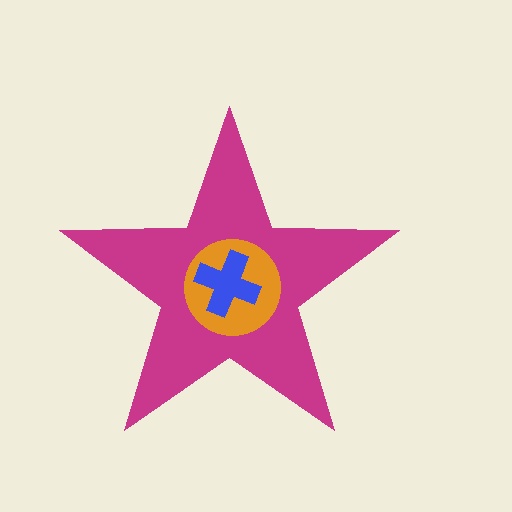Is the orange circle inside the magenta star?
Yes.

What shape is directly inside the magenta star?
The orange circle.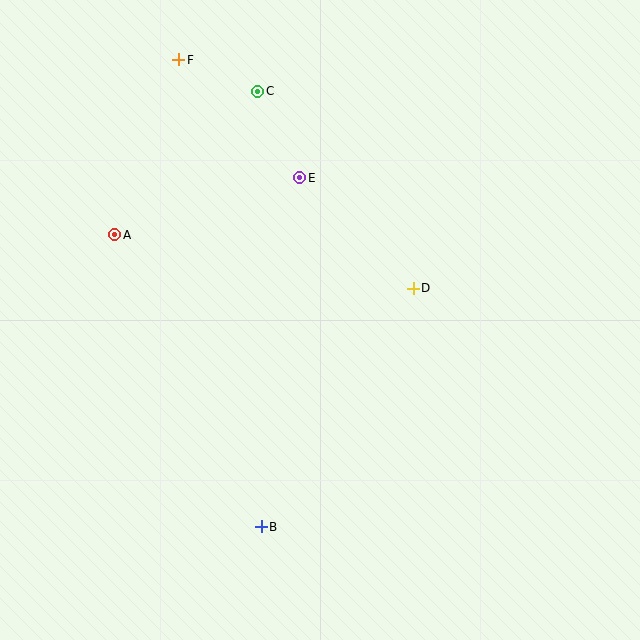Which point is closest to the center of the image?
Point D at (413, 288) is closest to the center.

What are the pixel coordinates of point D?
Point D is at (413, 288).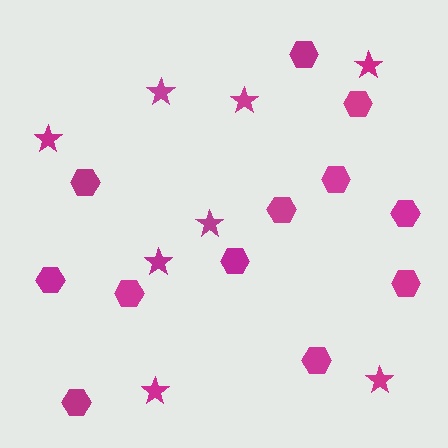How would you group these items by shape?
There are 2 groups: one group of stars (8) and one group of hexagons (12).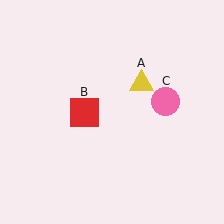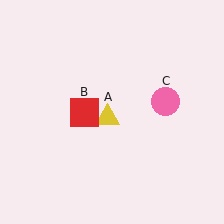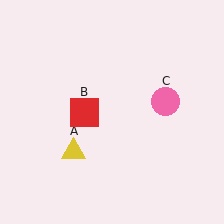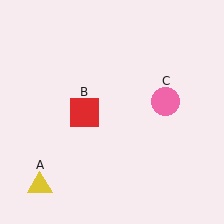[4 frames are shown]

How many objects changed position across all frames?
1 object changed position: yellow triangle (object A).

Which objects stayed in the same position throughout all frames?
Red square (object B) and pink circle (object C) remained stationary.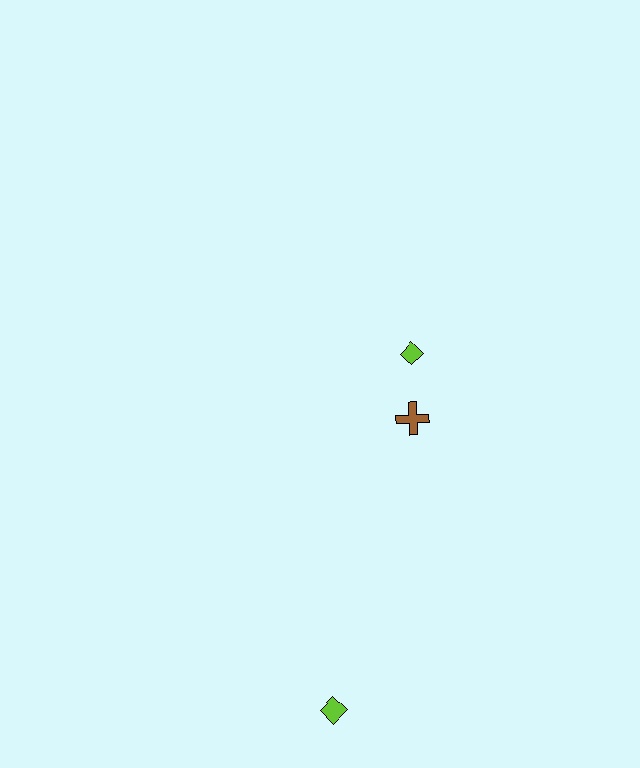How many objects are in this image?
There are 3 objects.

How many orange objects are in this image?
There are no orange objects.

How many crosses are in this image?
There is 1 cross.